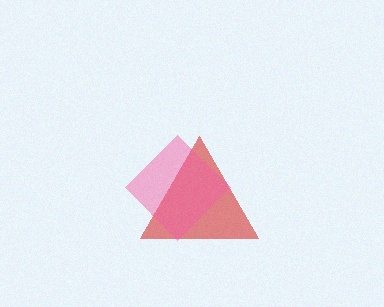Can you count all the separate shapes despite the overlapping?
Yes, there are 2 separate shapes.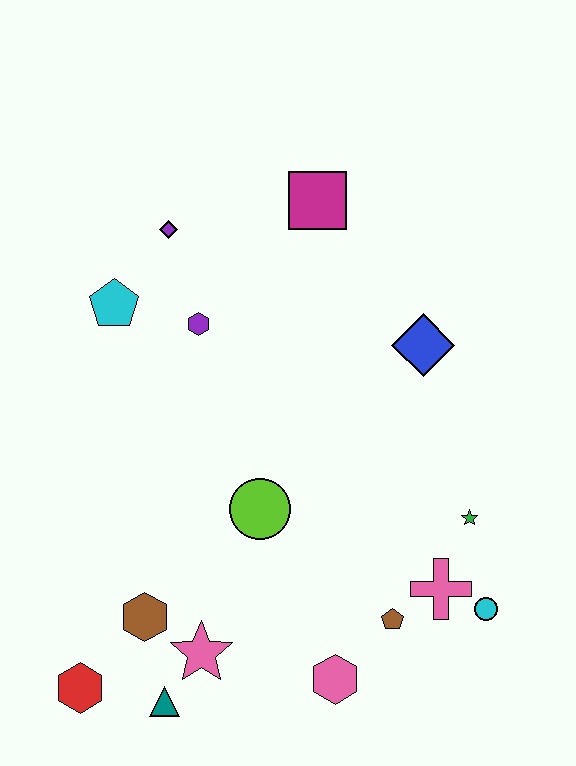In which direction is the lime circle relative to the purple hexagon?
The lime circle is below the purple hexagon.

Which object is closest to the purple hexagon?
The cyan pentagon is closest to the purple hexagon.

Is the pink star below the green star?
Yes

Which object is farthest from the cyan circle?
The purple diamond is farthest from the cyan circle.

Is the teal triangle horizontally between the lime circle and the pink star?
No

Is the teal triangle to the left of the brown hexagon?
No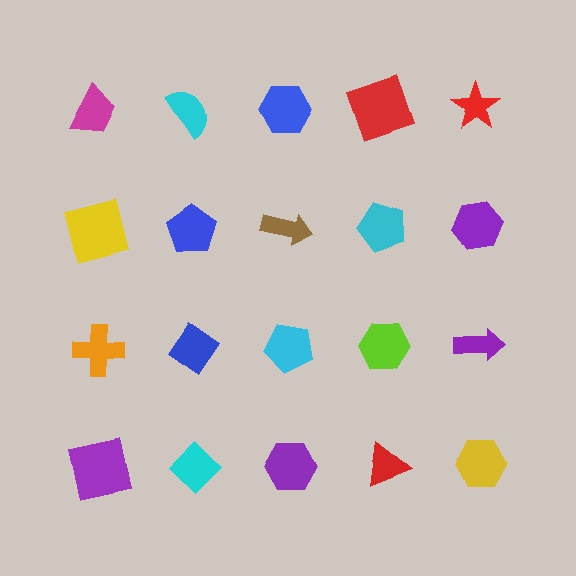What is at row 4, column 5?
A yellow hexagon.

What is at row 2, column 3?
A brown arrow.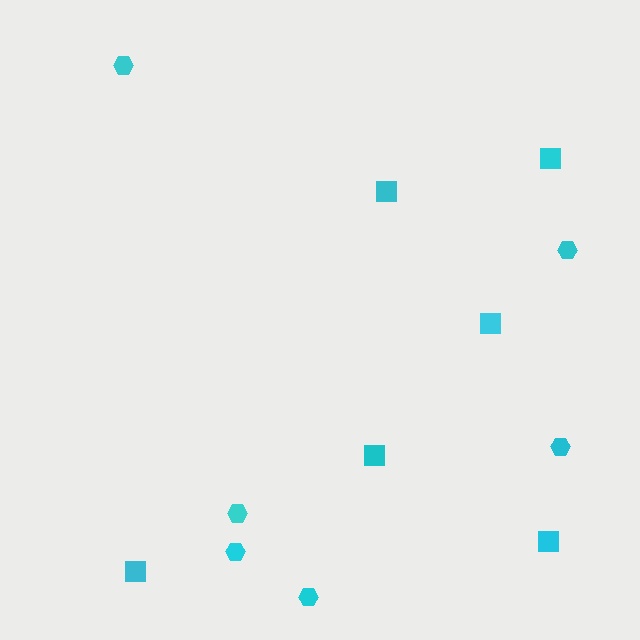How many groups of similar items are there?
There are 2 groups: one group of hexagons (6) and one group of squares (6).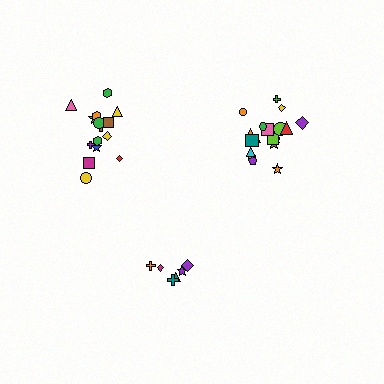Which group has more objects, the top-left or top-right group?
The top-right group.